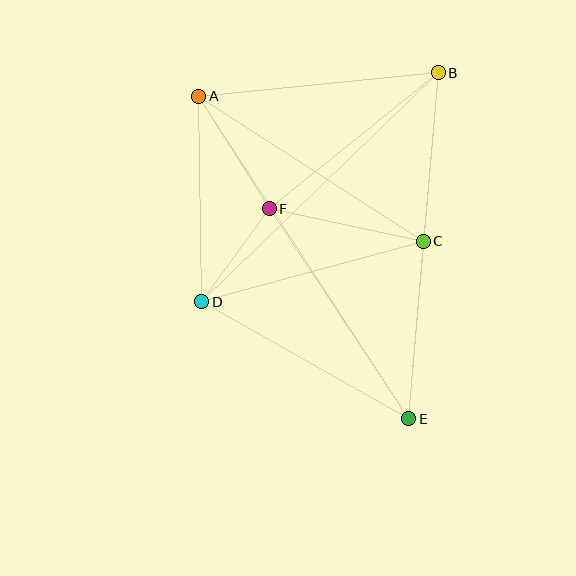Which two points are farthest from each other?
Points A and E are farthest from each other.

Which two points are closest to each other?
Points D and F are closest to each other.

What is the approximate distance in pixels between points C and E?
The distance between C and E is approximately 178 pixels.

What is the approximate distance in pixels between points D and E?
The distance between D and E is approximately 237 pixels.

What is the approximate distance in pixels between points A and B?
The distance between A and B is approximately 241 pixels.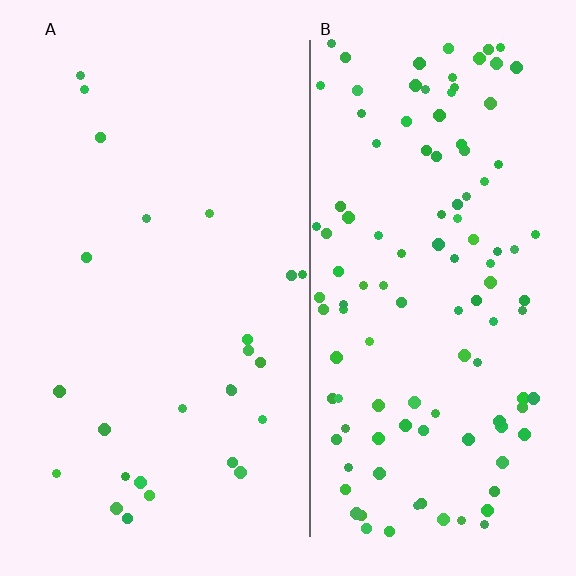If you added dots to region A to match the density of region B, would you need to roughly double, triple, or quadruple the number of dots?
Approximately quadruple.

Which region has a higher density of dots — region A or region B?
B (the right).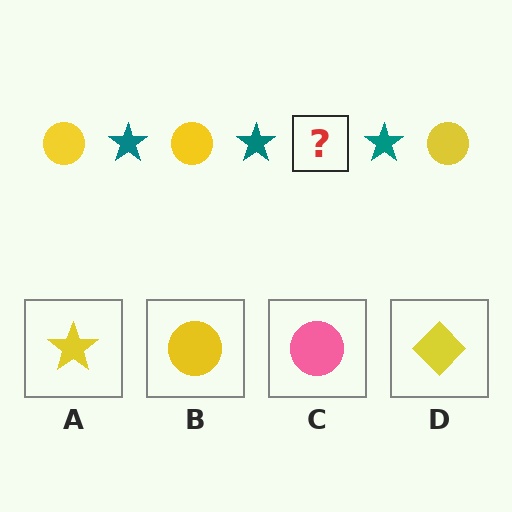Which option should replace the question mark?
Option B.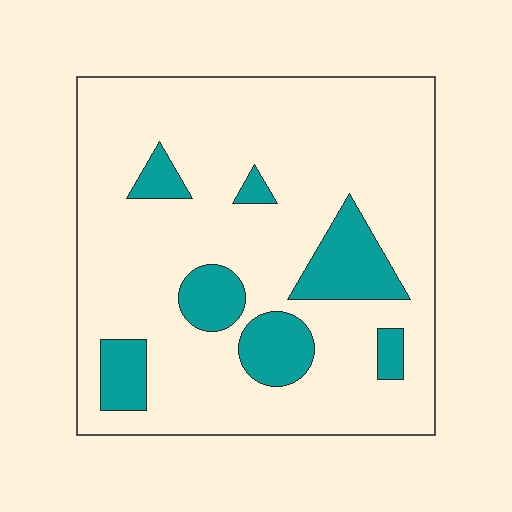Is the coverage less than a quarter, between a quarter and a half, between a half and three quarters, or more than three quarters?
Less than a quarter.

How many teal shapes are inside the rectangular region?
7.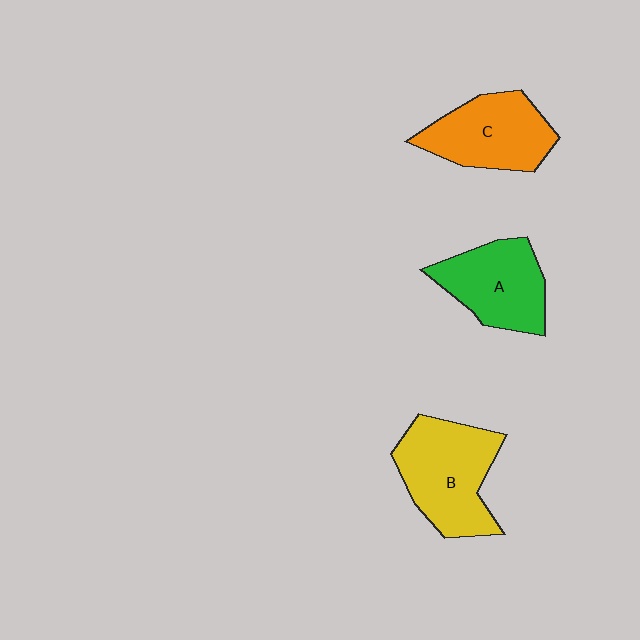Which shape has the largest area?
Shape B (yellow).